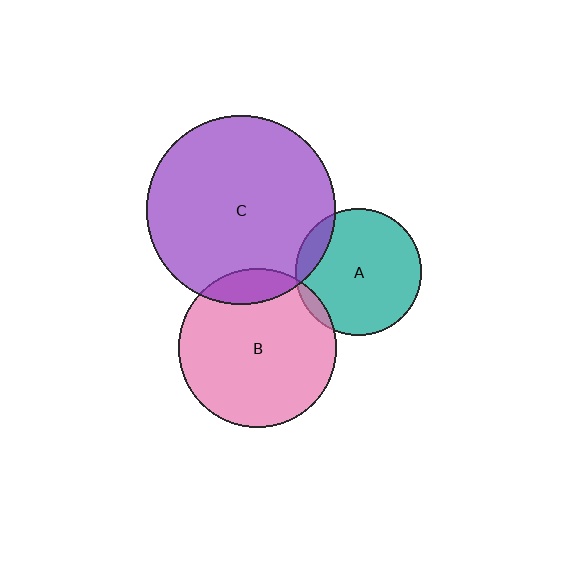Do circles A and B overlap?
Yes.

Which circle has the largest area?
Circle C (purple).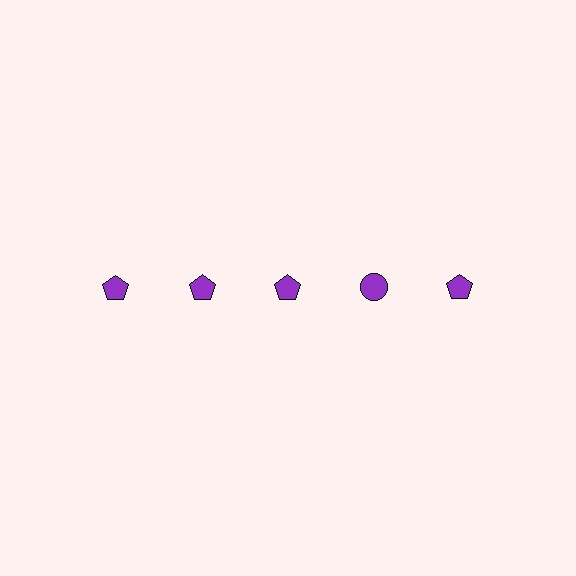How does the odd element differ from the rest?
It has a different shape: circle instead of pentagon.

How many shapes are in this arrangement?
There are 5 shapes arranged in a grid pattern.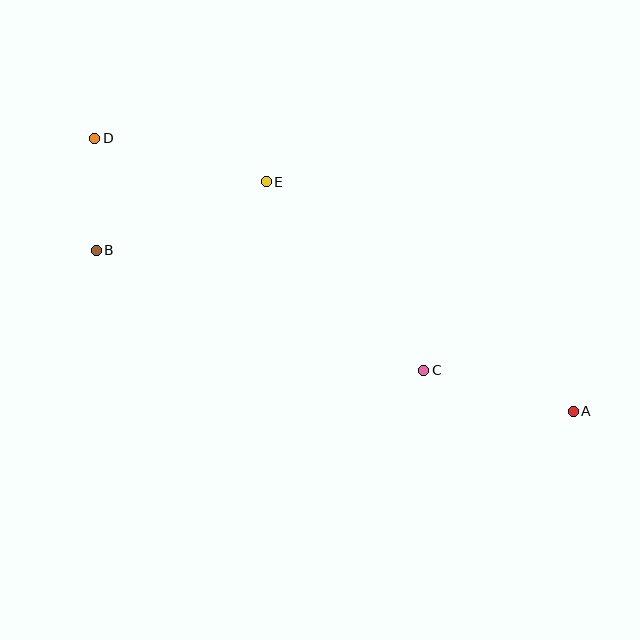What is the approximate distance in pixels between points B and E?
The distance between B and E is approximately 183 pixels.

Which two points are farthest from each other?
Points A and D are farthest from each other.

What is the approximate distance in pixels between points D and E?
The distance between D and E is approximately 177 pixels.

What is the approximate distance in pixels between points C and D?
The distance between C and D is approximately 403 pixels.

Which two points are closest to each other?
Points B and D are closest to each other.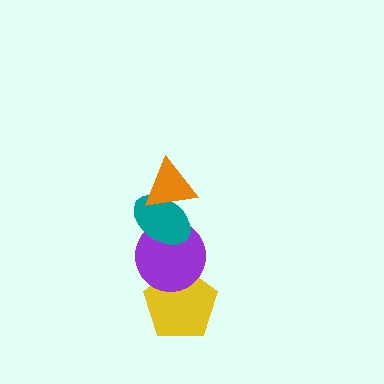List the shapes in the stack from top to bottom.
From top to bottom: the orange triangle, the teal ellipse, the purple circle, the yellow pentagon.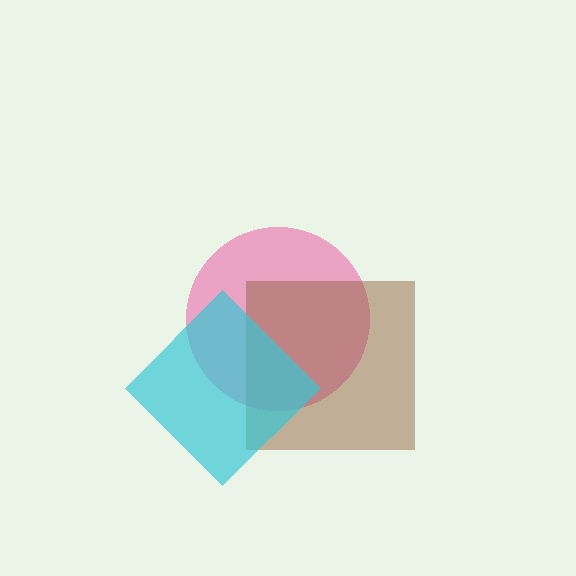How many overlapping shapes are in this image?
There are 3 overlapping shapes in the image.